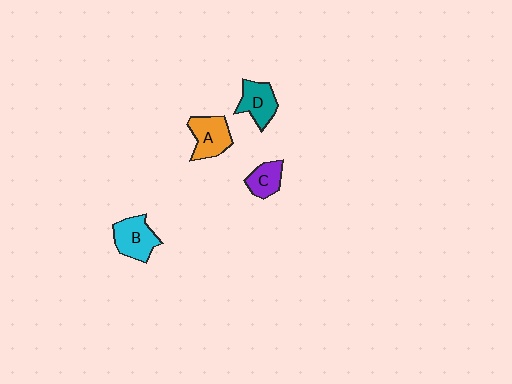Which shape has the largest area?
Shape B (cyan).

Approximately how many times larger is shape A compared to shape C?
Approximately 1.5 times.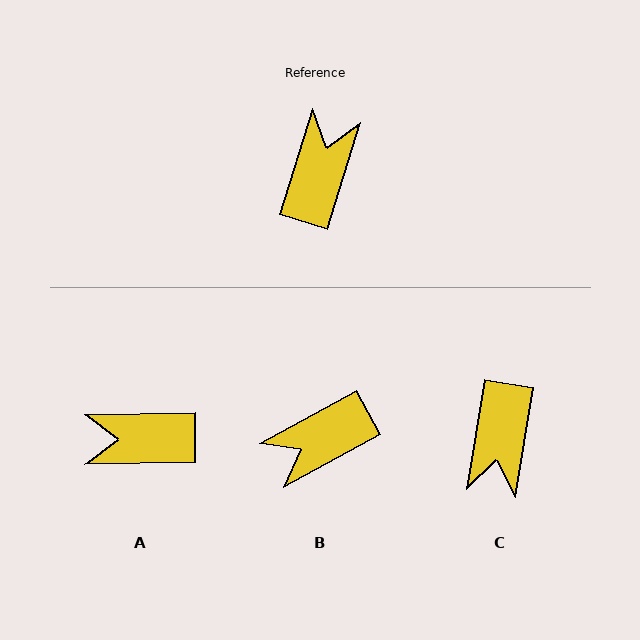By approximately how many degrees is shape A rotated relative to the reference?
Approximately 108 degrees counter-clockwise.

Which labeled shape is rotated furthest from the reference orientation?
C, about 172 degrees away.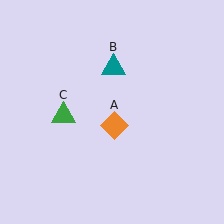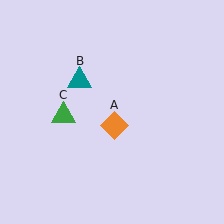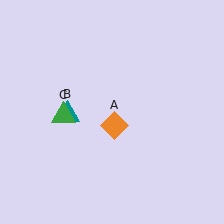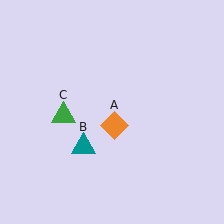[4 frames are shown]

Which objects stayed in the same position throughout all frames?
Orange diamond (object A) and green triangle (object C) remained stationary.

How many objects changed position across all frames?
1 object changed position: teal triangle (object B).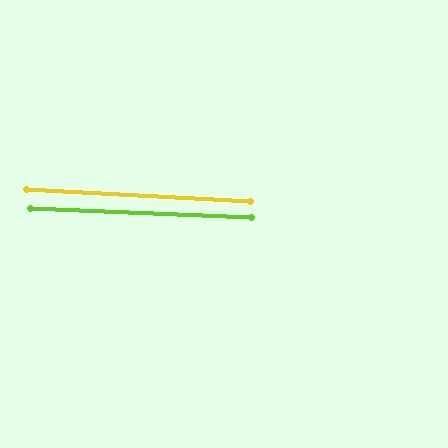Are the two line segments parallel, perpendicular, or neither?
Parallel — their directions differ by only 1.0°.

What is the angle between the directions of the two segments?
Approximately 1 degree.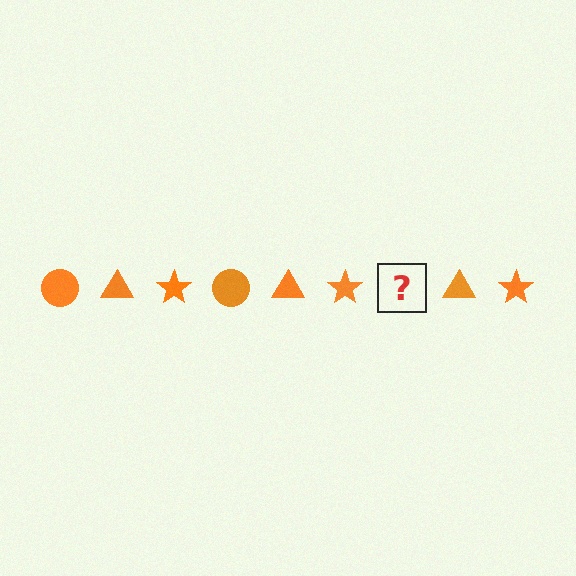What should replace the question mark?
The question mark should be replaced with an orange circle.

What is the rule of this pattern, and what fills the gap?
The rule is that the pattern cycles through circle, triangle, star shapes in orange. The gap should be filled with an orange circle.